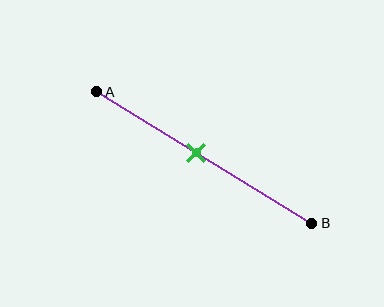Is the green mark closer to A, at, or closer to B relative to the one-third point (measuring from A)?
The green mark is closer to point B than the one-third point of segment AB.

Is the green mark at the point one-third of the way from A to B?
No, the mark is at about 45% from A, not at the 33% one-third point.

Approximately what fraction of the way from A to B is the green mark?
The green mark is approximately 45% of the way from A to B.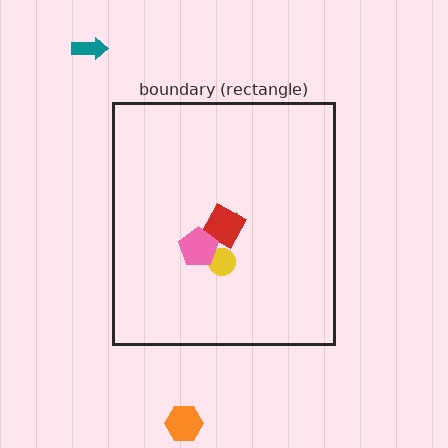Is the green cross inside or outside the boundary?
Inside.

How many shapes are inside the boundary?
4 inside, 2 outside.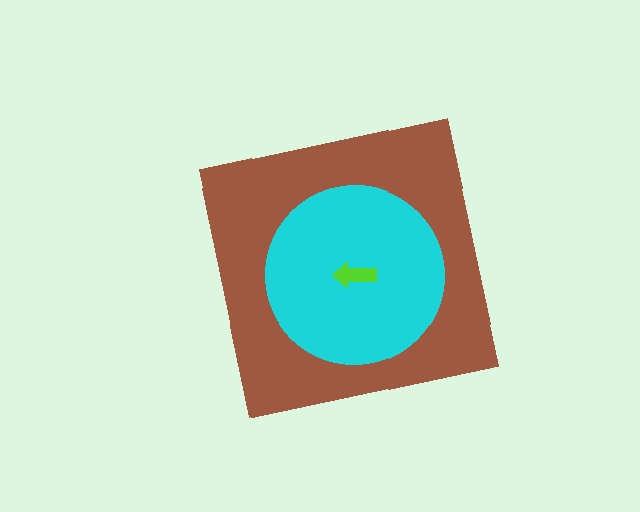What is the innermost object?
The lime arrow.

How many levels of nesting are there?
3.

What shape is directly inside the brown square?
The cyan circle.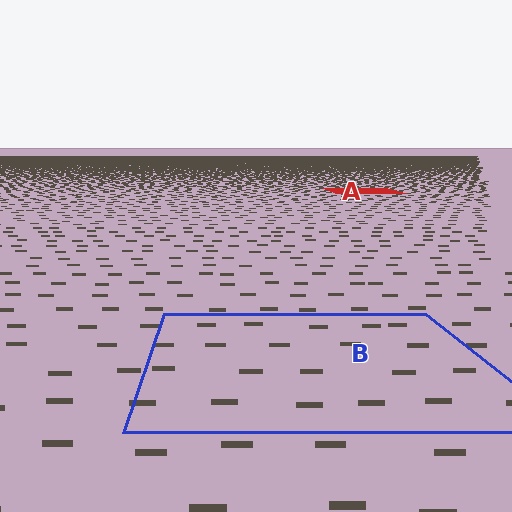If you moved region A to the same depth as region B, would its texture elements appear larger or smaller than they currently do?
They would appear larger. At a closer depth, the same texture elements are projected at a bigger on-screen size.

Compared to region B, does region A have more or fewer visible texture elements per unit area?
Region A has more texture elements per unit area — they are packed more densely because it is farther away.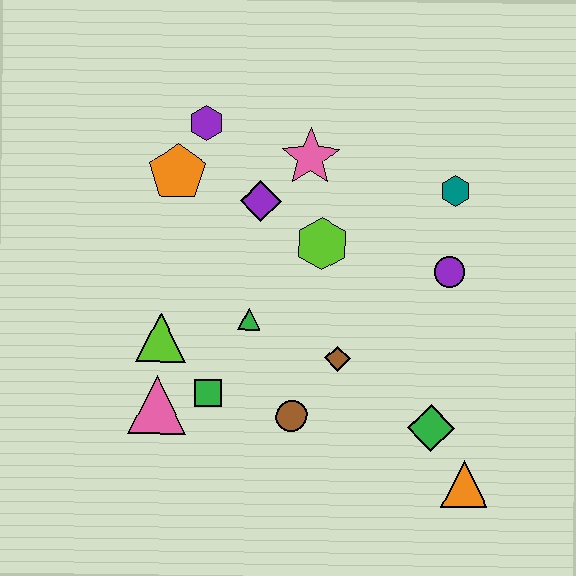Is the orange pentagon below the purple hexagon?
Yes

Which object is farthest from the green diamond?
The purple hexagon is farthest from the green diamond.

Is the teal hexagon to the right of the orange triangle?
No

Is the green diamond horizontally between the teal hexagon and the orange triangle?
No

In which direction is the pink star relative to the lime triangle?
The pink star is above the lime triangle.